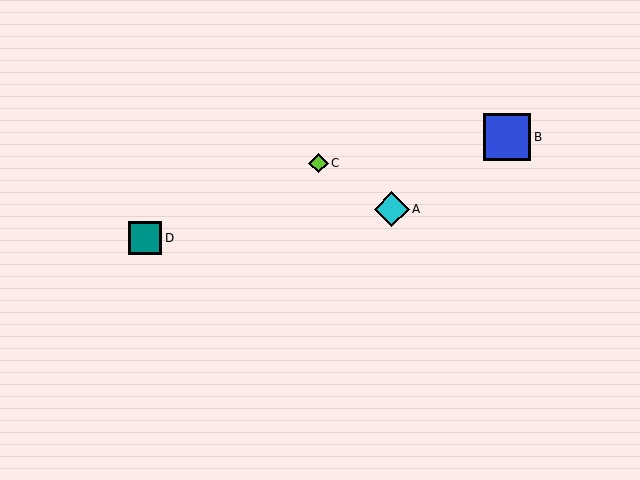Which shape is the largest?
The blue square (labeled B) is the largest.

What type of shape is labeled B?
Shape B is a blue square.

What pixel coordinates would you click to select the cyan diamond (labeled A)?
Click at (392, 209) to select the cyan diamond A.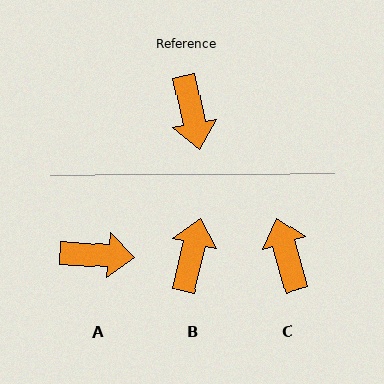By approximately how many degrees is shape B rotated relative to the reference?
Approximately 155 degrees counter-clockwise.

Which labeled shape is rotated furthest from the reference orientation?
C, about 176 degrees away.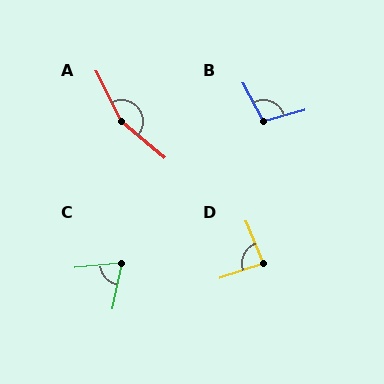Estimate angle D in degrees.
Approximately 87 degrees.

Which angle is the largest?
A, at approximately 158 degrees.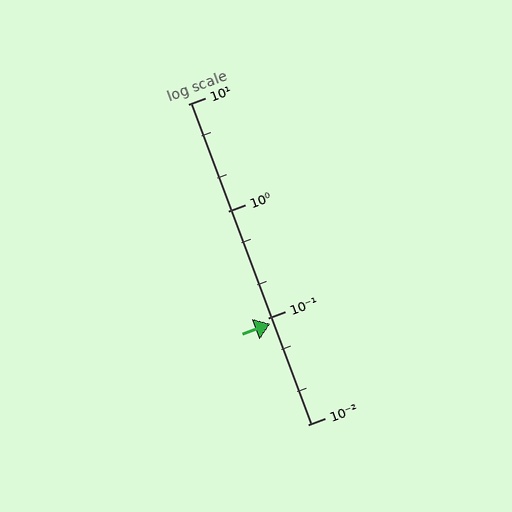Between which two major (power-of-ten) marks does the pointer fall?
The pointer is between 0.01 and 0.1.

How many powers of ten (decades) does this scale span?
The scale spans 3 decades, from 0.01 to 10.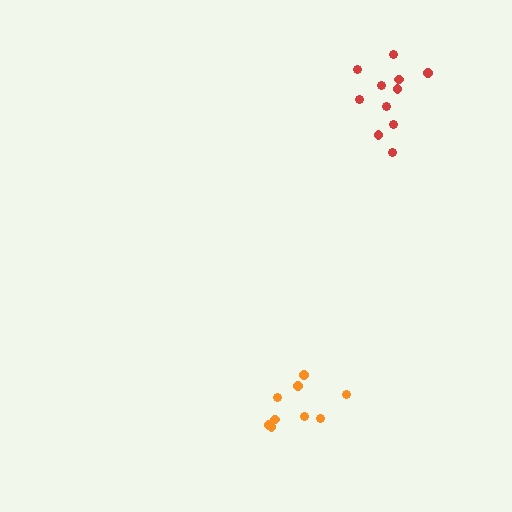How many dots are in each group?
Group 1: 9 dots, Group 2: 11 dots (20 total).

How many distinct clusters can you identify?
There are 2 distinct clusters.